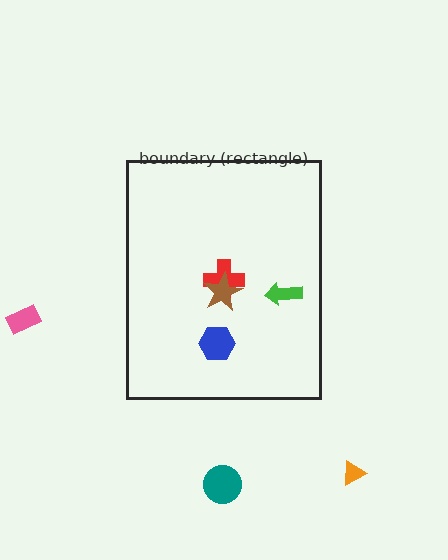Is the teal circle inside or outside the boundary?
Outside.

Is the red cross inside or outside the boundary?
Inside.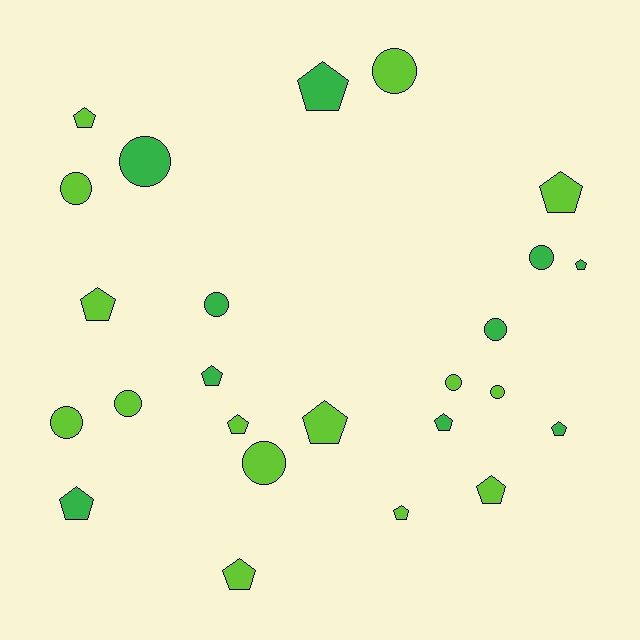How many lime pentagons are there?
There are 8 lime pentagons.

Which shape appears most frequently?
Pentagon, with 14 objects.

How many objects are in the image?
There are 25 objects.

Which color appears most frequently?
Lime, with 15 objects.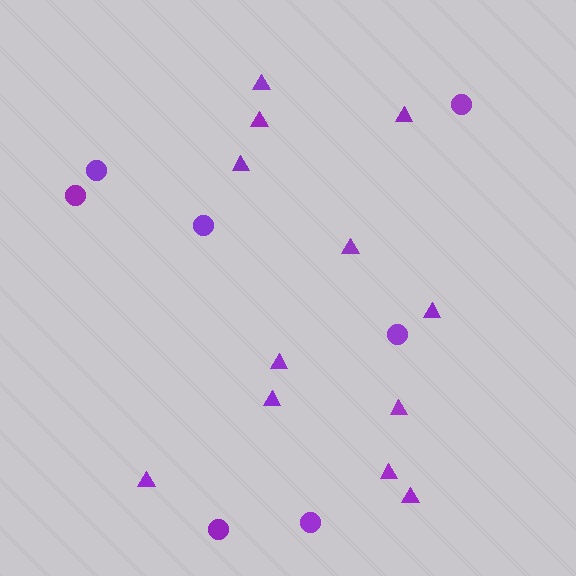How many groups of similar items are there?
There are 2 groups: one group of circles (7) and one group of triangles (12).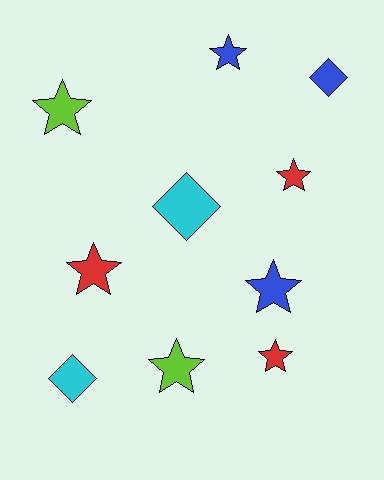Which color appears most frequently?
Red, with 3 objects.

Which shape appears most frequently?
Star, with 7 objects.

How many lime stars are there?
There are 2 lime stars.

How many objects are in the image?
There are 10 objects.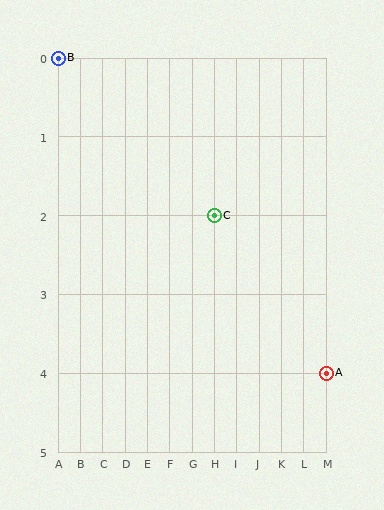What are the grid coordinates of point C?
Point C is at grid coordinates (H, 2).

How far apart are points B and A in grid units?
Points B and A are 12 columns and 4 rows apart (about 12.6 grid units diagonally).